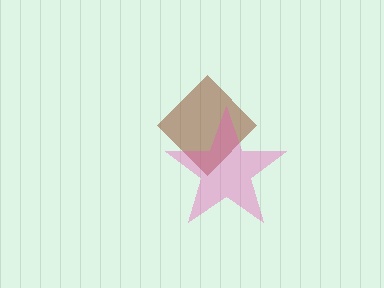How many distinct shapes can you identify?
There are 2 distinct shapes: a brown diamond, a pink star.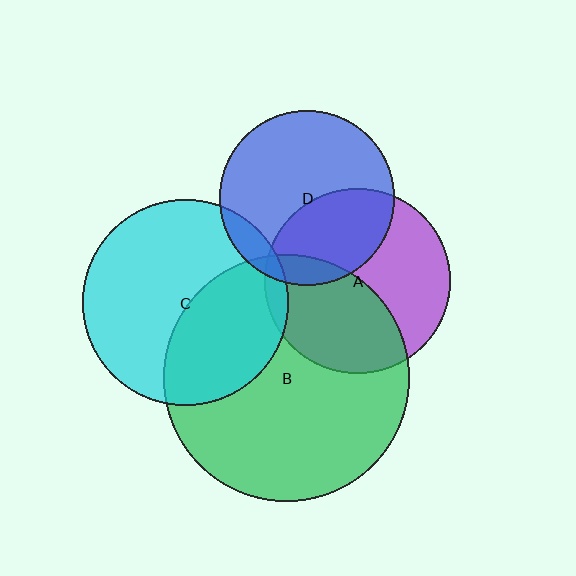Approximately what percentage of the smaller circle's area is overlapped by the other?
Approximately 10%.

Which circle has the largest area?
Circle B (green).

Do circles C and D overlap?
Yes.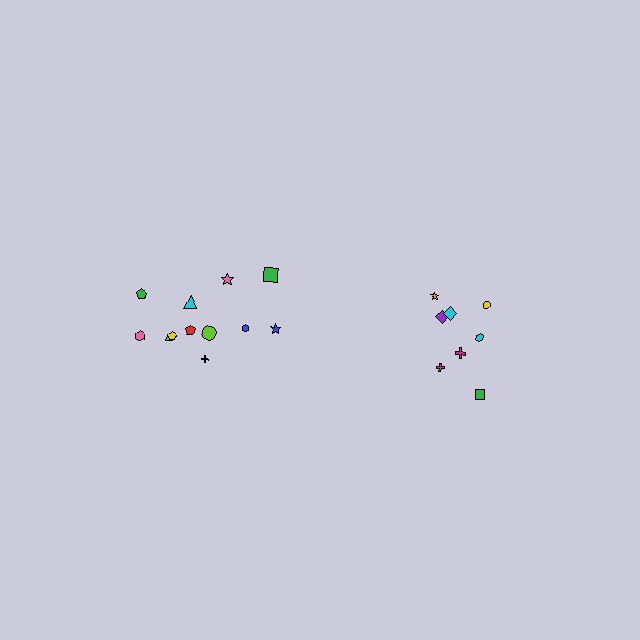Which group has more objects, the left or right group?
The left group.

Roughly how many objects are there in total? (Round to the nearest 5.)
Roughly 20 objects in total.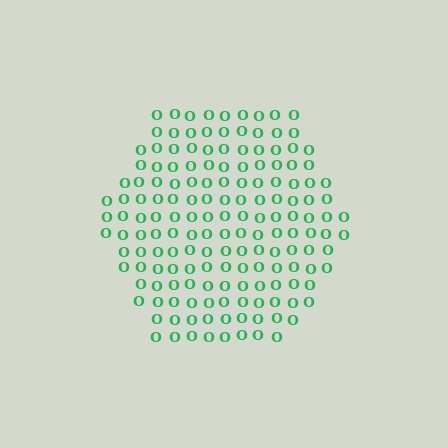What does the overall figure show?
The overall figure shows a hexagon.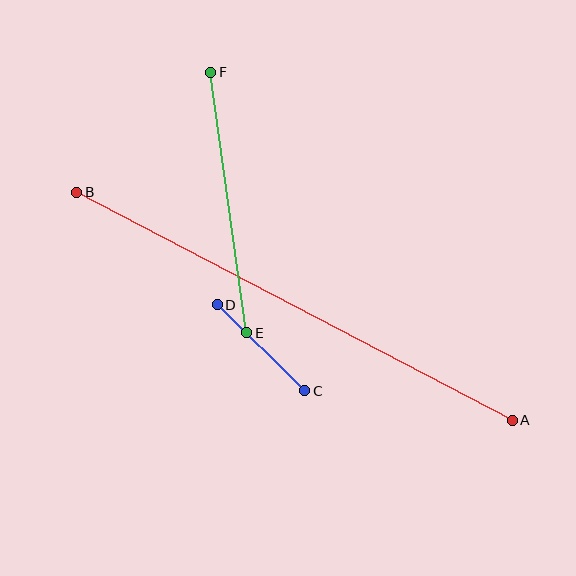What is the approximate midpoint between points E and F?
The midpoint is at approximately (229, 203) pixels.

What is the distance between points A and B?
The distance is approximately 492 pixels.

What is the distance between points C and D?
The distance is approximately 123 pixels.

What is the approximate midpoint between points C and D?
The midpoint is at approximately (261, 348) pixels.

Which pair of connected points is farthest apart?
Points A and B are farthest apart.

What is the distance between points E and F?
The distance is approximately 263 pixels.